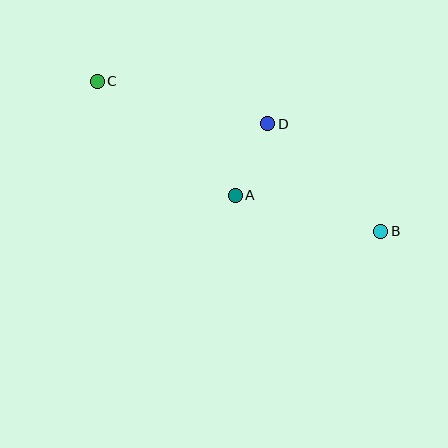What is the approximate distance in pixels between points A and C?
The distance between A and C is approximately 179 pixels.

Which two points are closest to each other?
Points A and D are closest to each other.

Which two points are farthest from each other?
Points B and C are farthest from each other.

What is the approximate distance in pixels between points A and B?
The distance between A and B is approximately 150 pixels.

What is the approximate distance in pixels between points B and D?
The distance between B and D is approximately 156 pixels.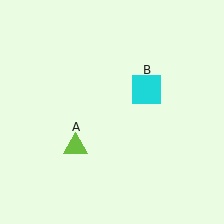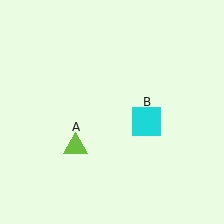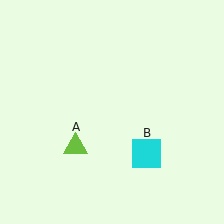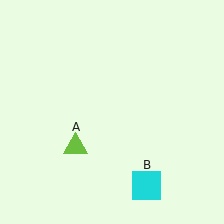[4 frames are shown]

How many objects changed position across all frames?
1 object changed position: cyan square (object B).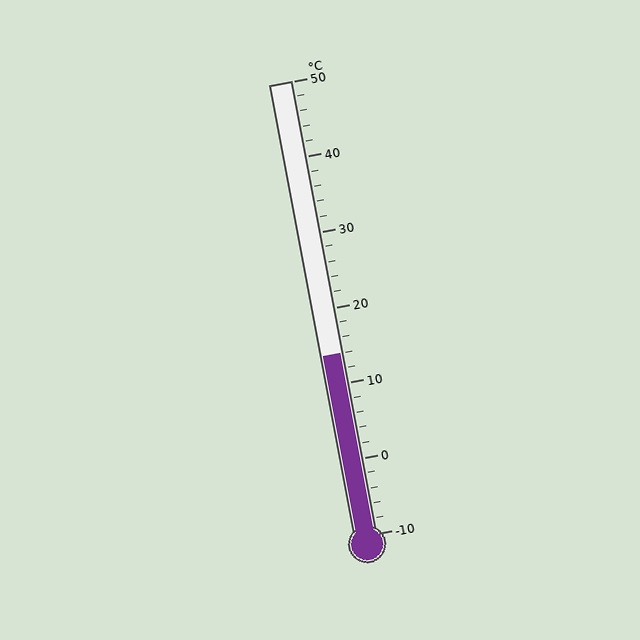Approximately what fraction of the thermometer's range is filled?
The thermometer is filled to approximately 40% of its range.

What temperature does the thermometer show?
The thermometer shows approximately 14°C.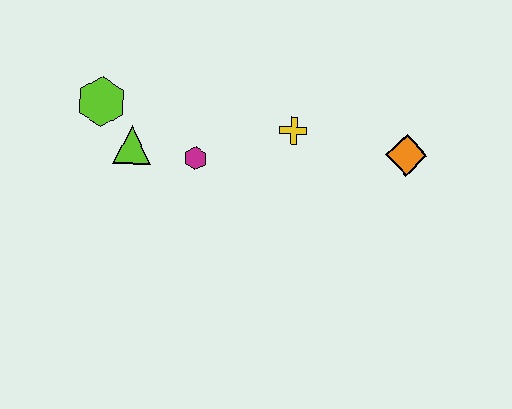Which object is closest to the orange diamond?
The yellow cross is closest to the orange diamond.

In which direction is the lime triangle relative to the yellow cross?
The lime triangle is to the left of the yellow cross.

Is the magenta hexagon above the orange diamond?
No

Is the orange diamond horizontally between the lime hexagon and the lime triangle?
No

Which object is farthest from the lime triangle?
The orange diamond is farthest from the lime triangle.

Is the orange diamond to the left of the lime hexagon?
No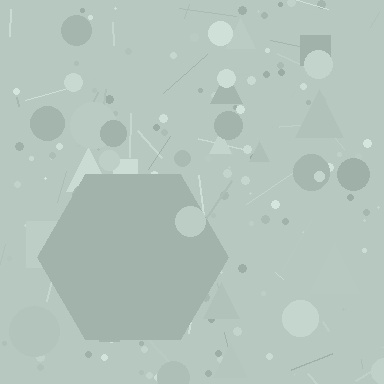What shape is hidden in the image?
A hexagon is hidden in the image.